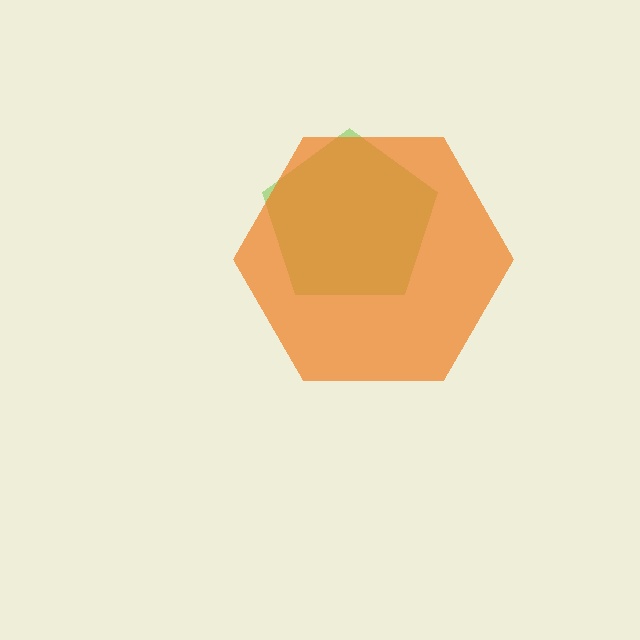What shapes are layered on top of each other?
The layered shapes are: a lime pentagon, an orange hexagon.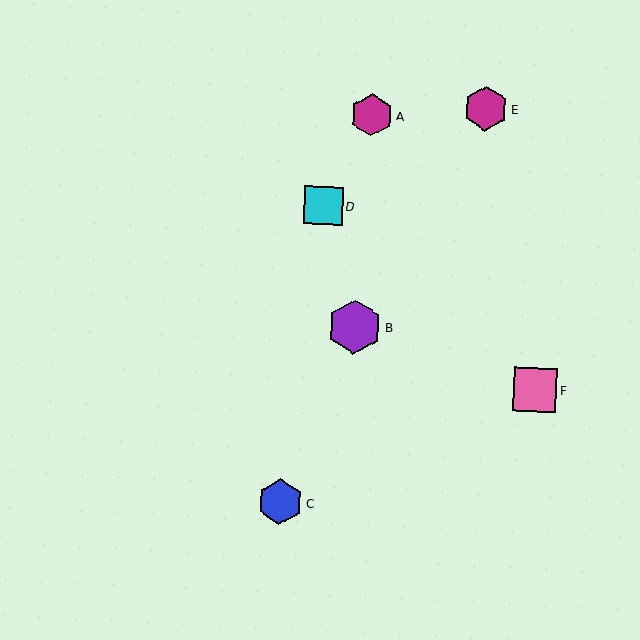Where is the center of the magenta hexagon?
The center of the magenta hexagon is at (486, 109).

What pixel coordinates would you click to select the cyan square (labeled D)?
Click at (323, 206) to select the cyan square D.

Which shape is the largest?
The purple hexagon (labeled B) is the largest.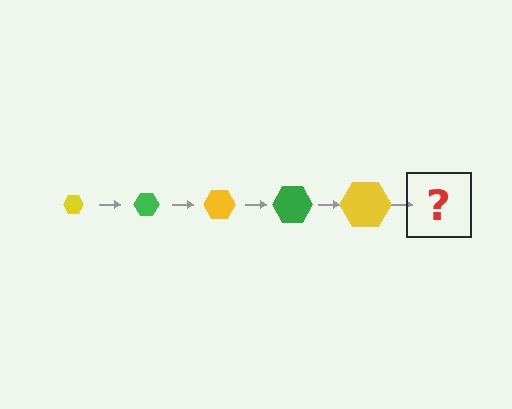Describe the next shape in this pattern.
It should be a green hexagon, larger than the previous one.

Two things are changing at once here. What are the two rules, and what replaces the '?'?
The two rules are that the hexagon grows larger each step and the color cycles through yellow and green. The '?' should be a green hexagon, larger than the previous one.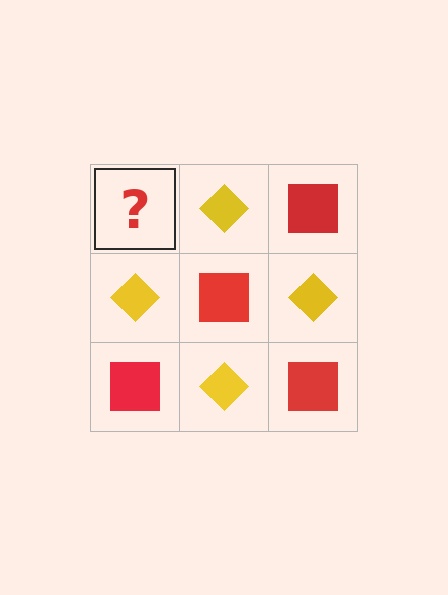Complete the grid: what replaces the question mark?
The question mark should be replaced with a red square.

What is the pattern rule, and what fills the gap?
The rule is that it alternates red square and yellow diamond in a checkerboard pattern. The gap should be filled with a red square.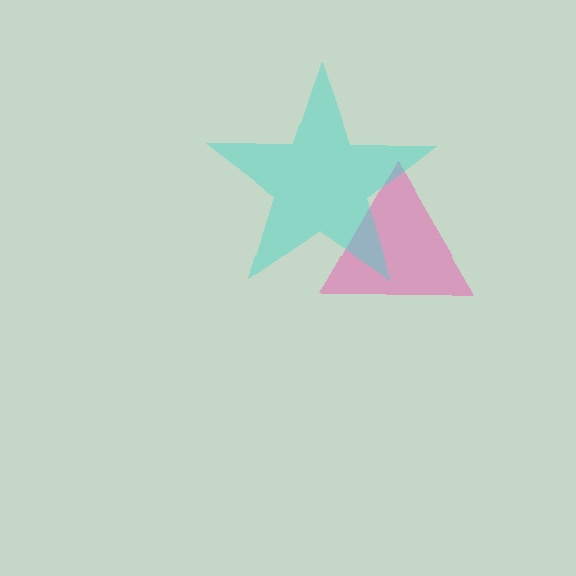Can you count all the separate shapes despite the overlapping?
Yes, there are 2 separate shapes.